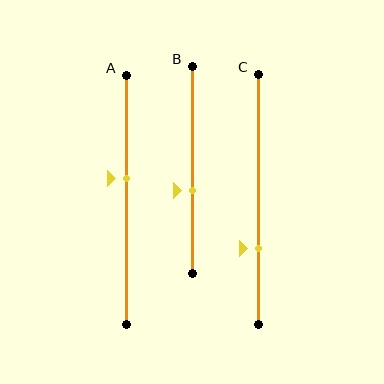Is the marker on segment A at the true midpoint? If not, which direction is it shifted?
No, the marker on segment A is shifted upward by about 9% of the segment length.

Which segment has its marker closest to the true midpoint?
Segment A has its marker closest to the true midpoint.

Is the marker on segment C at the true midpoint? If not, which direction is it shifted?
No, the marker on segment C is shifted downward by about 20% of the segment length.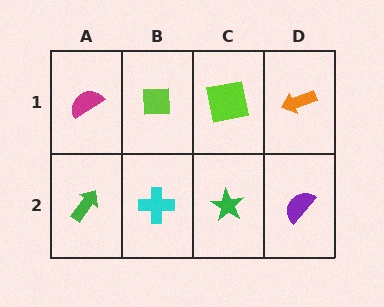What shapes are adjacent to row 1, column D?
A purple semicircle (row 2, column D), a lime square (row 1, column C).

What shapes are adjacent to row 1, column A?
A green arrow (row 2, column A), a lime square (row 1, column B).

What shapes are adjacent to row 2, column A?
A magenta semicircle (row 1, column A), a cyan cross (row 2, column B).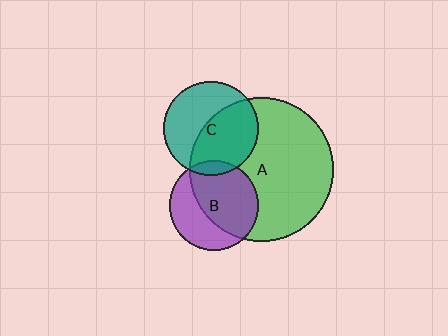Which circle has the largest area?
Circle A (green).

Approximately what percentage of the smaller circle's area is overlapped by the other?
Approximately 10%.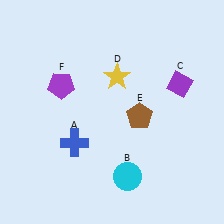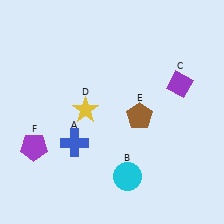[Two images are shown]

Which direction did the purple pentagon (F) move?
The purple pentagon (F) moved down.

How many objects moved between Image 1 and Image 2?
2 objects moved between the two images.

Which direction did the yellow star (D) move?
The yellow star (D) moved down.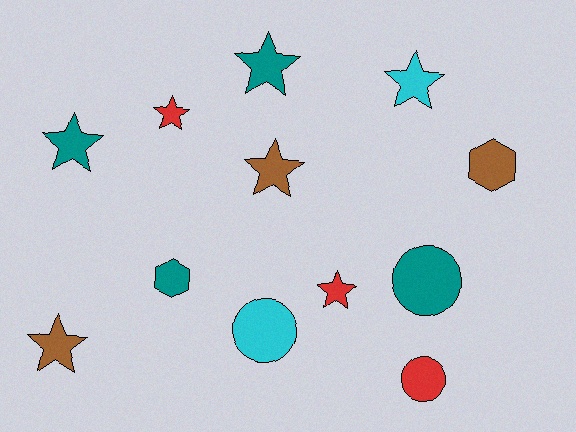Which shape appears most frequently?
Star, with 7 objects.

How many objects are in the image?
There are 12 objects.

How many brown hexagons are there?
There is 1 brown hexagon.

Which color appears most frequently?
Teal, with 4 objects.